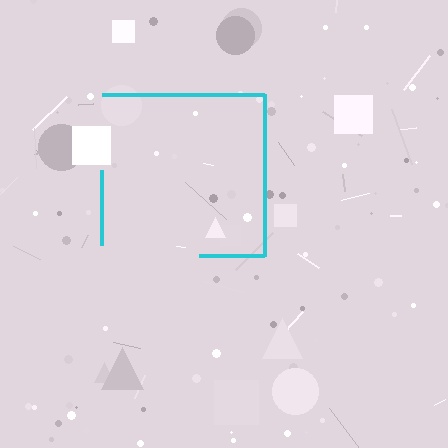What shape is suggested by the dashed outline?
The dashed outline suggests a square.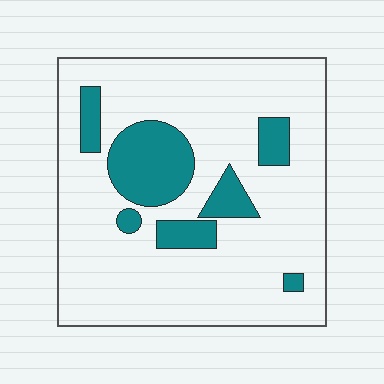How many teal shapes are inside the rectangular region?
7.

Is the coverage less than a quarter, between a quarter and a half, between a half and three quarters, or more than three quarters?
Less than a quarter.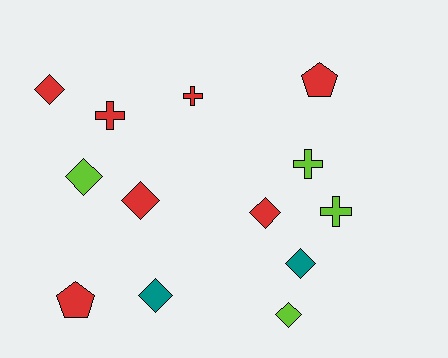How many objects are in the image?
There are 13 objects.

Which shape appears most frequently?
Diamond, with 7 objects.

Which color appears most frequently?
Red, with 7 objects.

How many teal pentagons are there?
There are no teal pentagons.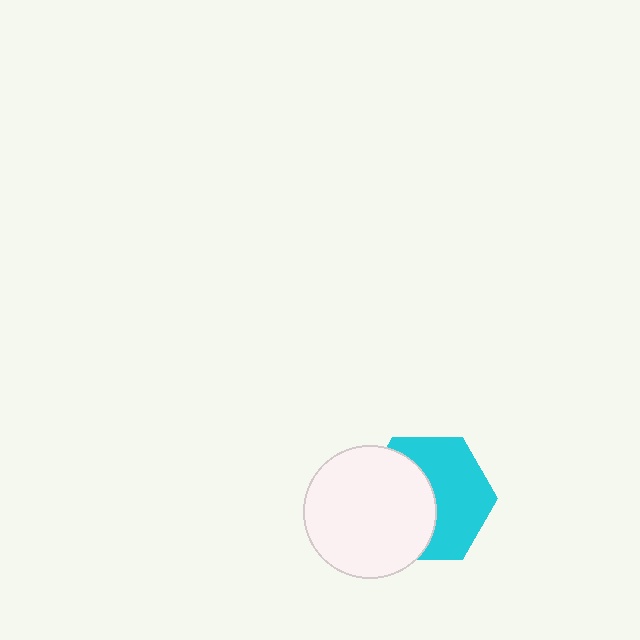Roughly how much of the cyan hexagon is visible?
About half of it is visible (roughly 53%).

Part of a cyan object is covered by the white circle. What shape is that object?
It is a hexagon.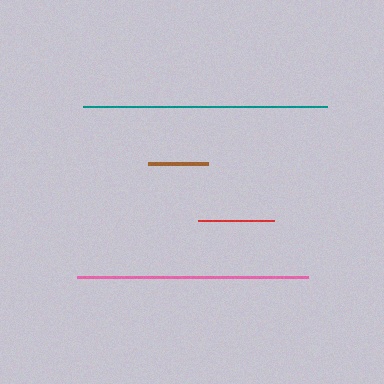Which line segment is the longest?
The teal line is the longest at approximately 244 pixels.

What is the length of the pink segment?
The pink segment is approximately 231 pixels long.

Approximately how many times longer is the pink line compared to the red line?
The pink line is approximately 3.0 times the length of the red line.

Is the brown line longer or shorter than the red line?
The red line is longer than the brown line.